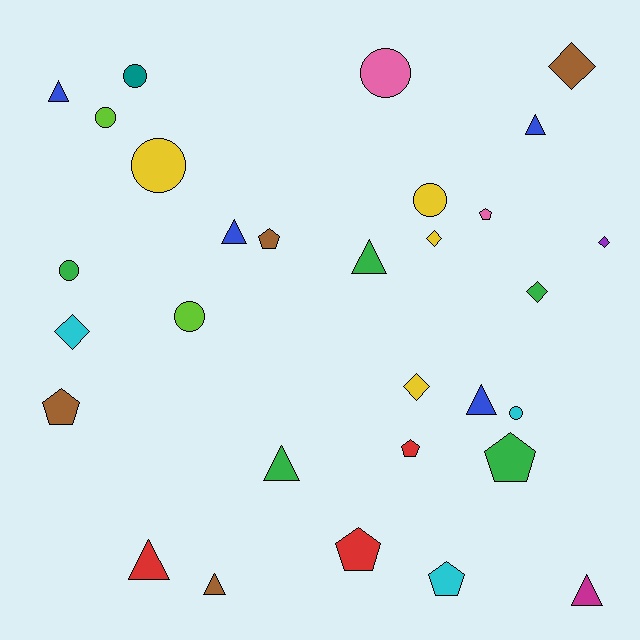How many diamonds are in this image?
There are 6 diamonds.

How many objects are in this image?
There are 30 objects.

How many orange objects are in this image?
There are no orange objects.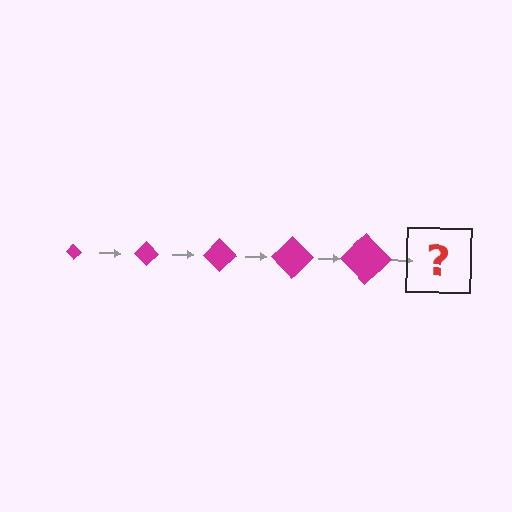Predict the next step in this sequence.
The next step is a magenta diamond, larger than the previous one.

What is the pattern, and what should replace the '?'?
The pattern is that the diamond gets progressively larger each step. The '?' should be a magenta diamond, larger than the previous one.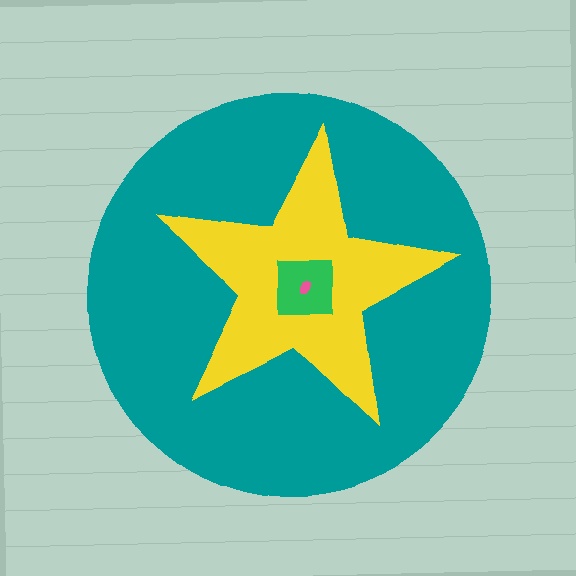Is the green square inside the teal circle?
Yes.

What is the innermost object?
The pink ellipse.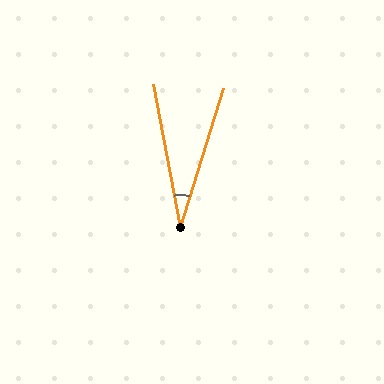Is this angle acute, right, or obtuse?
It is acute.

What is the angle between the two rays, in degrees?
Approximately 28 degrees.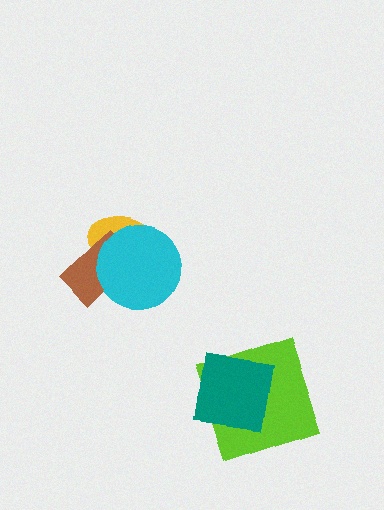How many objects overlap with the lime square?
1 object overlaps with the lime square.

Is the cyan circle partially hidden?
No, no other shape covers it.